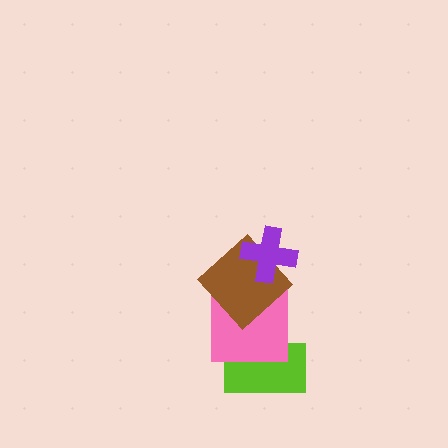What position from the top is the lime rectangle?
The lime rectangle is 4th from the top.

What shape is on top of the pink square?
The brown diamond is on top of the pink square.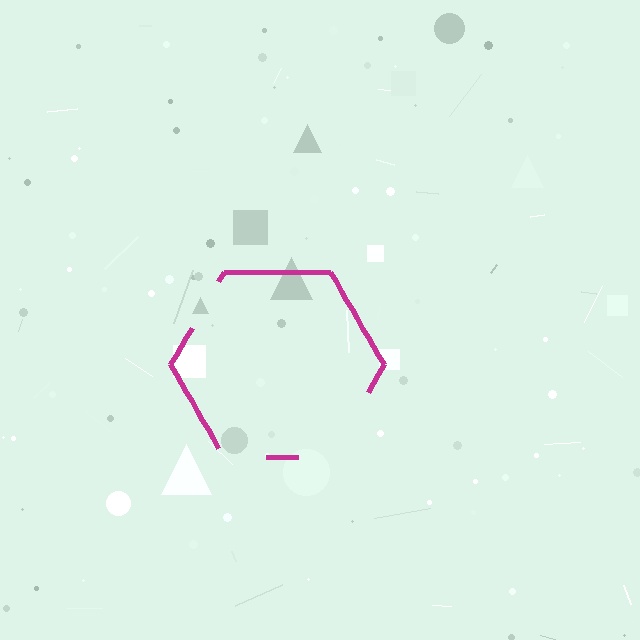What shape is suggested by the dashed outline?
The dashed outline suggests a hexagon.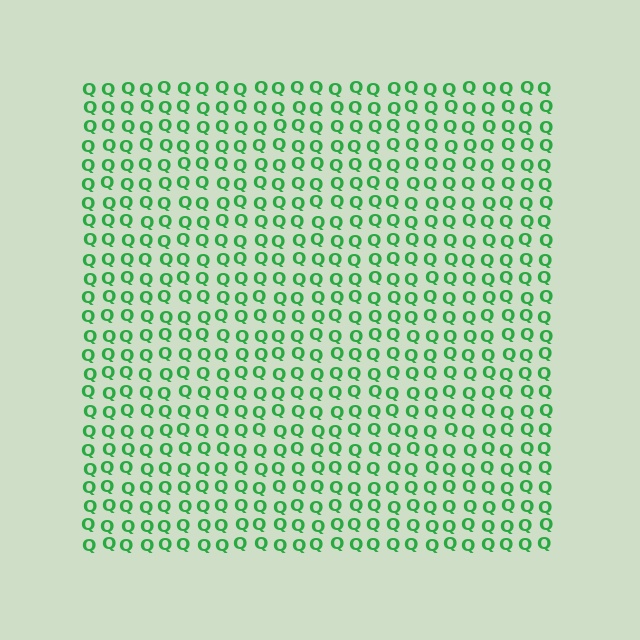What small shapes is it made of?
It is made of small letter Q's.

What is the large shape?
The large shape is a square.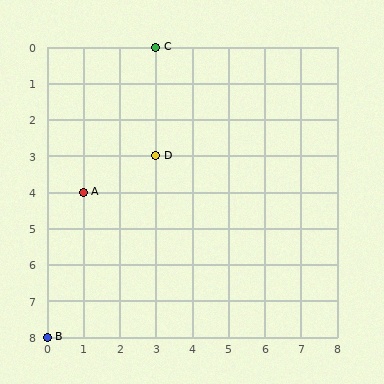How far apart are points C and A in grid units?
Points C and A are 2 columns and 4 rows apart (about 4.5 grid units diagonally).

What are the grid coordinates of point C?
Point C is at grid coordinates (3, 0).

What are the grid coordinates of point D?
Point D is at grid coordinates (3, 3).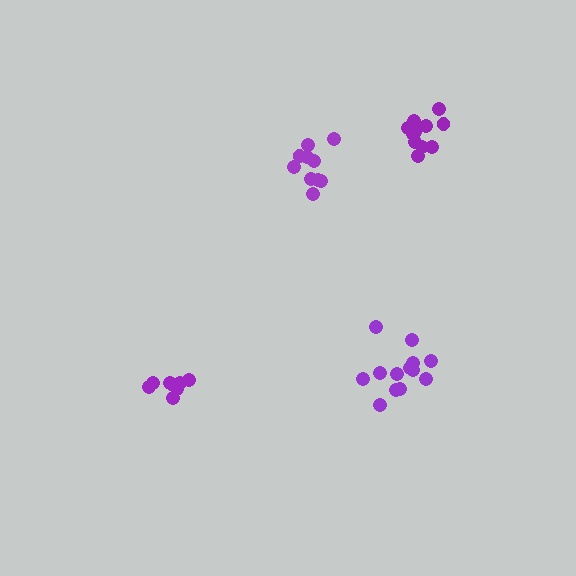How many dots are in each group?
Group 1: 10 dots, Group 2: 14 dots, Group 3: 11 dots, Group 4: 9 dots (44 total).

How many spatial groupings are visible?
There are 4 spatial groupings.